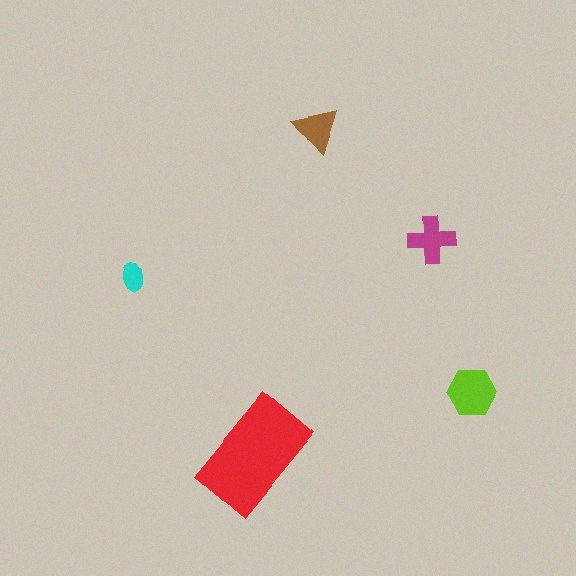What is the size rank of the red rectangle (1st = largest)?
1st.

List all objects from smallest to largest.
The cyan ellipse, the brown triangle, the magenta cross, the lime hexagon, the red rectangle.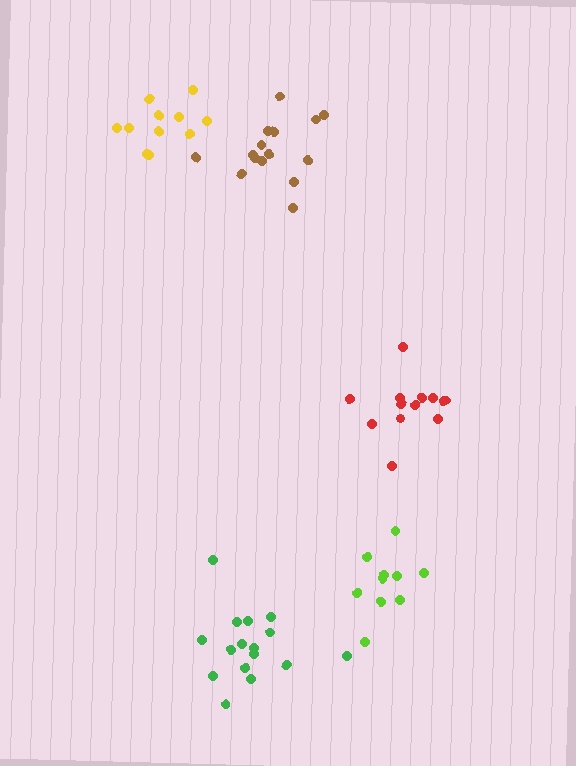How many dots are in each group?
Group 1: 10 dots, Group 2: 16 dots, Group 3: 11 dots, Group 4: 15 dots, Group 5: 13 dots (65 total).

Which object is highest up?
The yellow cluster is topmost.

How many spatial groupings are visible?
There are 5 spatial groupings.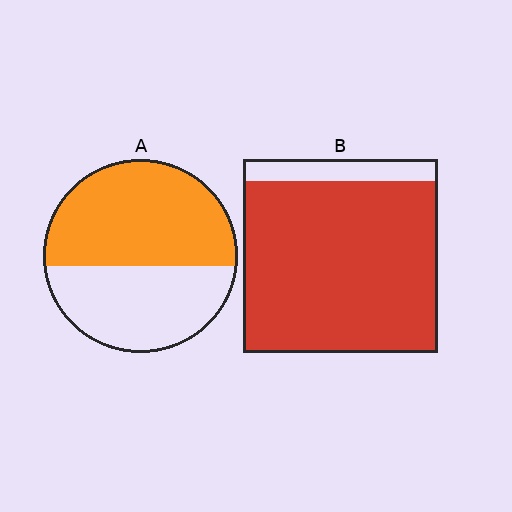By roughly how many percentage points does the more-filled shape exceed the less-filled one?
By roughly 30 percentage points (B over A).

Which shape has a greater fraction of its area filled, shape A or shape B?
Shape B.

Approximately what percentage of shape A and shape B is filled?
A is approximately 55% and B is approximately 90%.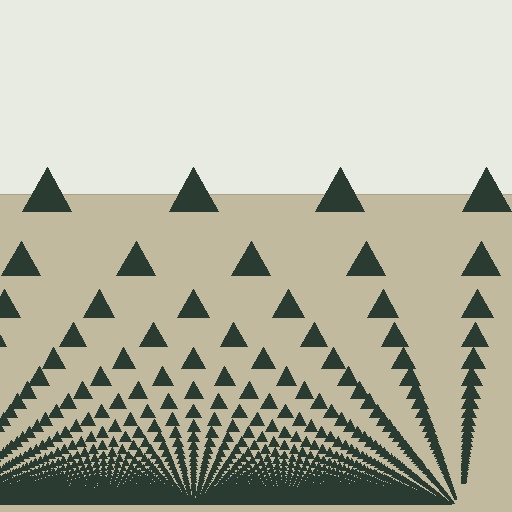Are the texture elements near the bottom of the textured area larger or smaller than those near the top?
Smaller. The gradient is inverted — elements near the bottom are smaller and denser.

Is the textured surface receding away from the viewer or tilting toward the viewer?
The surface appears to tilt toward the viewer. Texture elements get larger and sparser toward the top.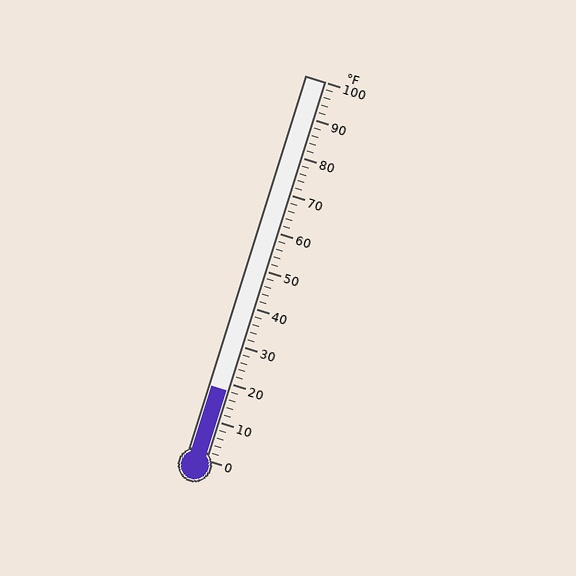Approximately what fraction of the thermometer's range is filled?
The thermometer is filled to approximately 20% of its range.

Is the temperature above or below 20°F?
The temperature is below 20°F.